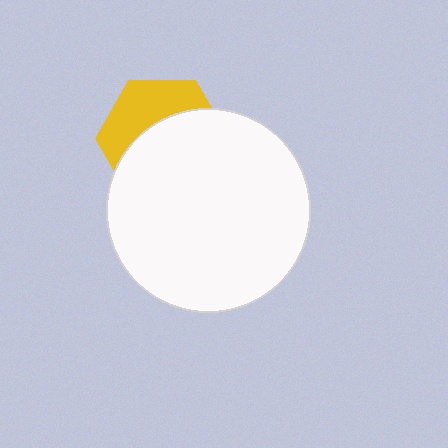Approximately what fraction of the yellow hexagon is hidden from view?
Roughly 60% of the yellow hexagon is hidden behind the white circle.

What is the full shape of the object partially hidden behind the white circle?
The partially hidden object is a yellow hexagon.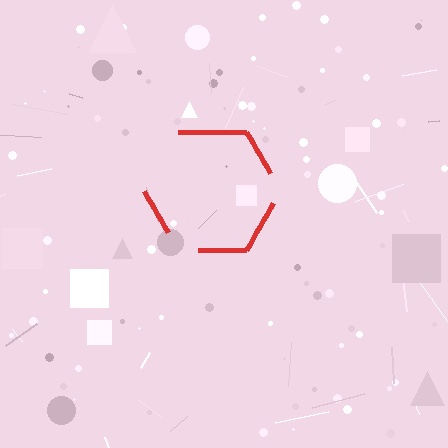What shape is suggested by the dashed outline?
The dashed outline suggests a hexagon.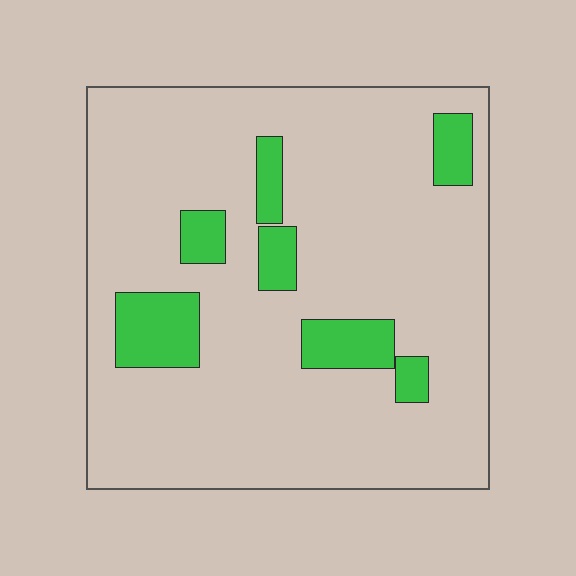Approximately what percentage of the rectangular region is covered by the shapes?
Approximately 15%.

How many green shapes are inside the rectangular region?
7.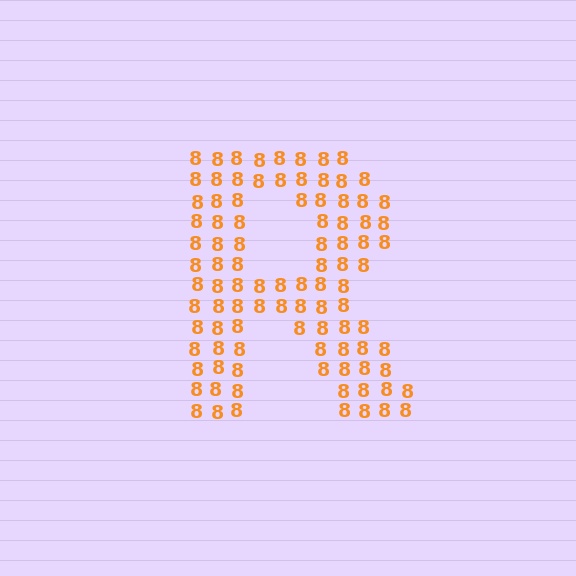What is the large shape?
The large shape is the letter R.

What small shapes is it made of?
It is made of small digit 8's.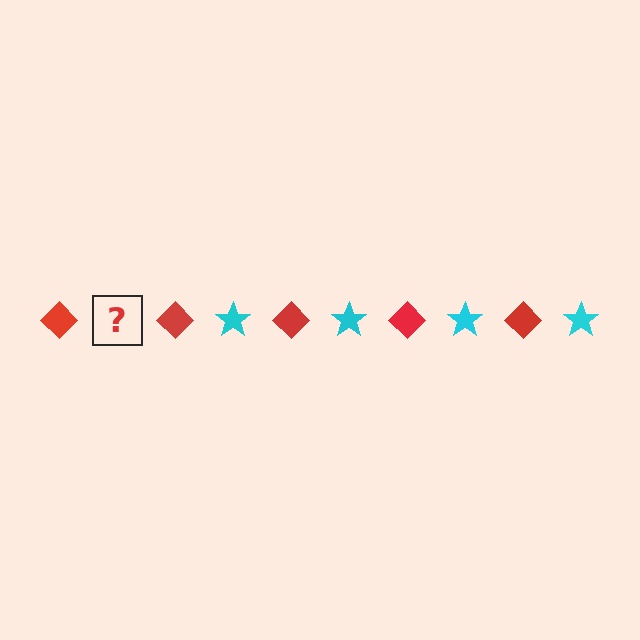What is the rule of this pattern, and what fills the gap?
The rule is that the pattern alternates between red diamond and cyan star. The gap should be filled with a cyan star.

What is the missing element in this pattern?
The missing element is a cyan star.